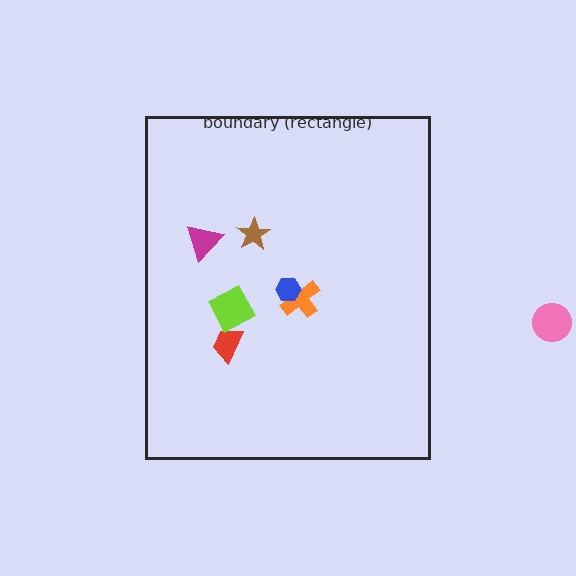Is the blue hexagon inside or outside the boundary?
Inside.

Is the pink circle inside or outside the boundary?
Outside.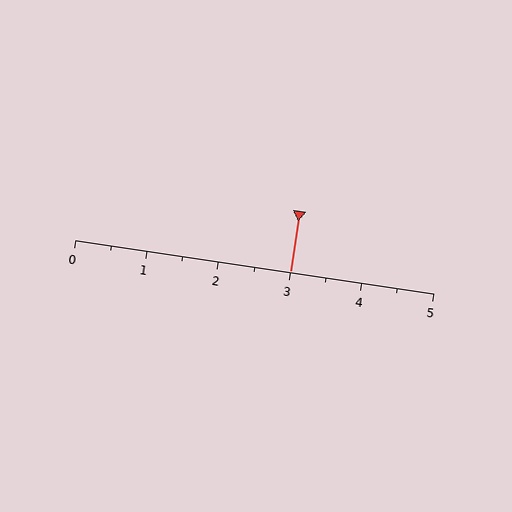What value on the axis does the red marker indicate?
The marker indicates approximately 3.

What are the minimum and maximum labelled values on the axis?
The axis runs from 0 to 5.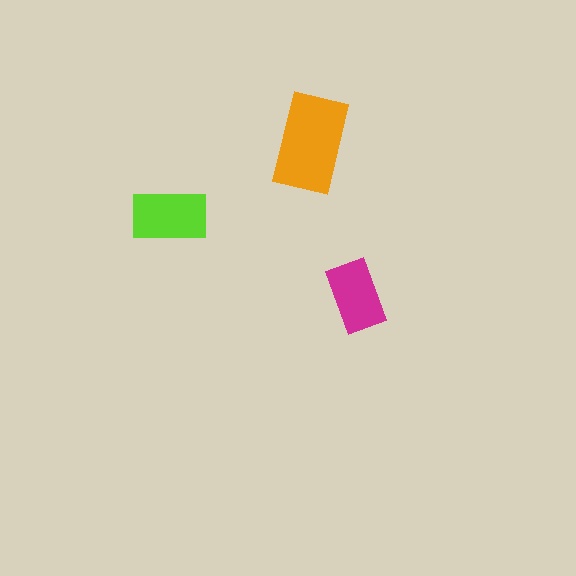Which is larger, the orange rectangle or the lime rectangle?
The orange one.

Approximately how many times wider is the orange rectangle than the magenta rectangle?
About 1.5 times wider.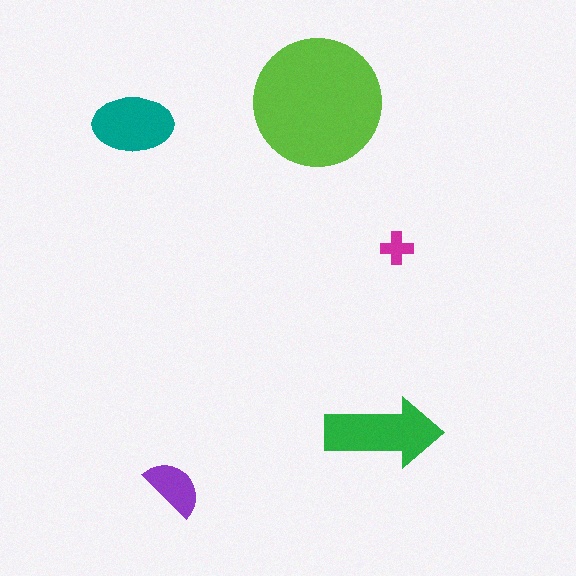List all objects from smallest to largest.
The magenta cross, the purple semicircle, the teal ellipse, the green arrow, the lime circle.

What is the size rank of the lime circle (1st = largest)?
1st.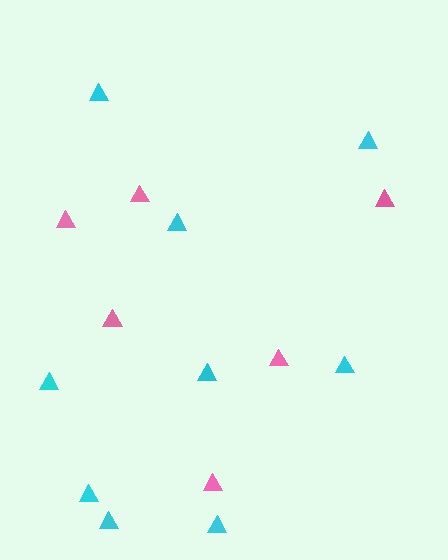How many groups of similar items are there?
There are 2 groups: one group of cyan triangles (9) and one group of pink triangles (6).